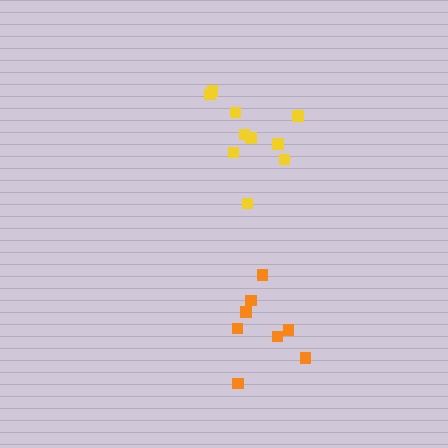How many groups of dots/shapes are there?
There are 2 groups.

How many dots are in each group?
Group 1: 8 dots, Group 2: 10 dots (18 total).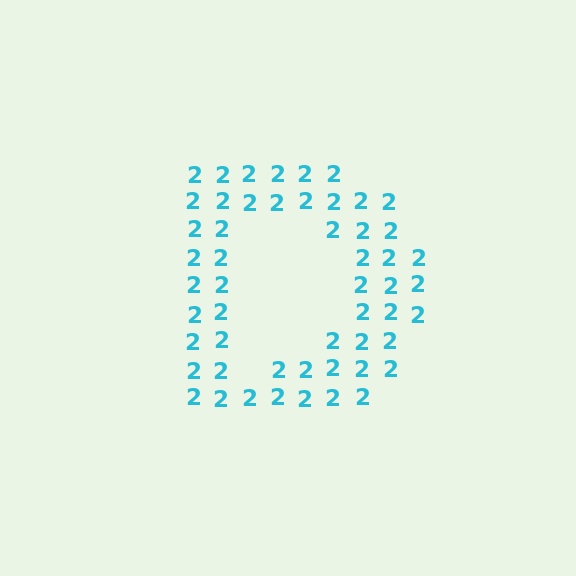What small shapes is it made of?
It is made of small digit 2's.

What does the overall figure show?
The overall figure shows the letter D.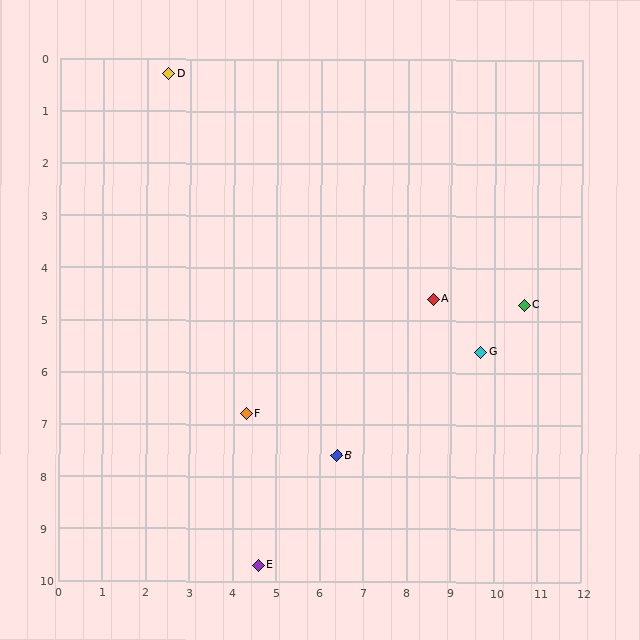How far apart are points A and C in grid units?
Points A and C are about 2.1 grid units apart.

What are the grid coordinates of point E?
Point E is at approximately (4.6, 9.7).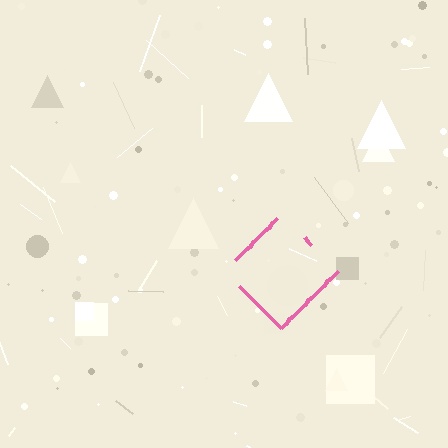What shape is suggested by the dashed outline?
The dashed outline suggests a diamond.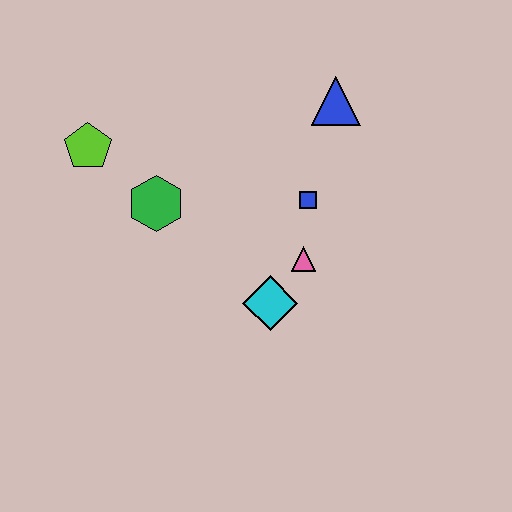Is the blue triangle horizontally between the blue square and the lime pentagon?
No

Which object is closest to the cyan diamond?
The pink triangle is closest to the cyan diamond.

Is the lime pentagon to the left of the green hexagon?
Yes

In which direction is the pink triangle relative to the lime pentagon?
The pink triangle is to the right of the lime pentagon.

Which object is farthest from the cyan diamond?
The lime pentagon is farthest from the cyan diamond.